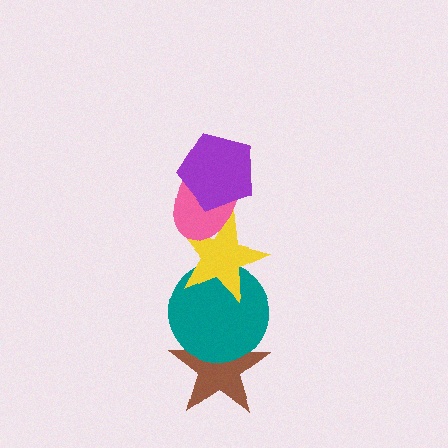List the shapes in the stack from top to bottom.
From top to bottom: the purple pentagon, the pink ellipse, the yellow star, the teal circle, the brown star.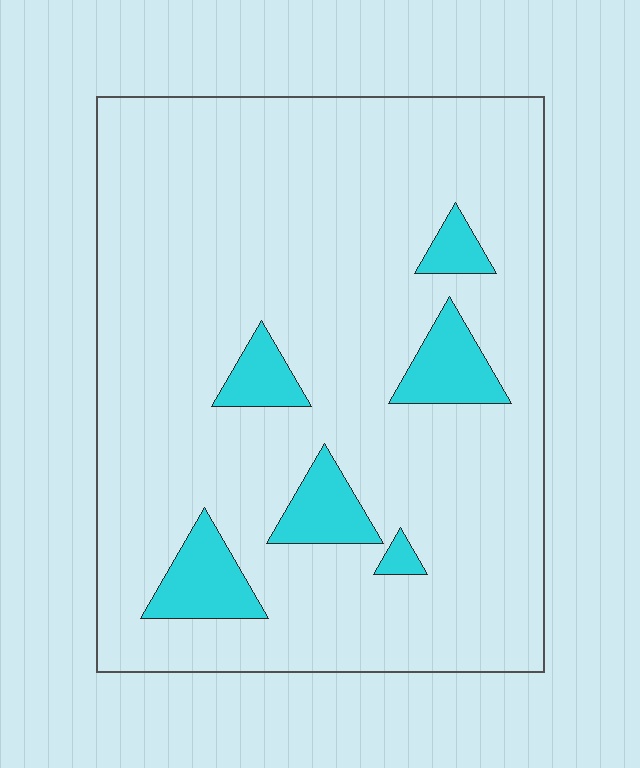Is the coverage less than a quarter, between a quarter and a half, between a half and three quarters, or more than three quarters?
Less than a quarter.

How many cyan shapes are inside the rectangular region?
6.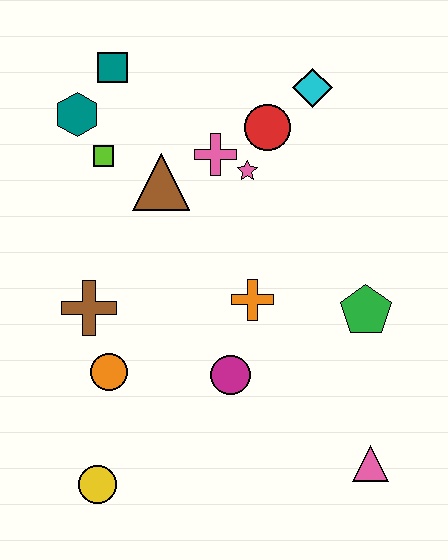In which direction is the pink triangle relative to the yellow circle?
The pink triangle is to the right of the yellow circle.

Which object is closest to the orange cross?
The magenta circle is closest to the orange cross.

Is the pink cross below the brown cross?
No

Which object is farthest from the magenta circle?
The teal square is farthest from the magenta circle.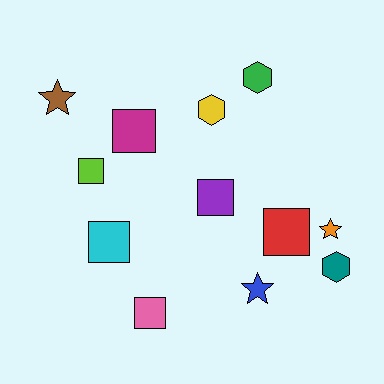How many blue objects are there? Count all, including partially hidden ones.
There is 1 blue object.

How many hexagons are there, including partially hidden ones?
There are 3 hexagons.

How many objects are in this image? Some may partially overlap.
There are 12 objects.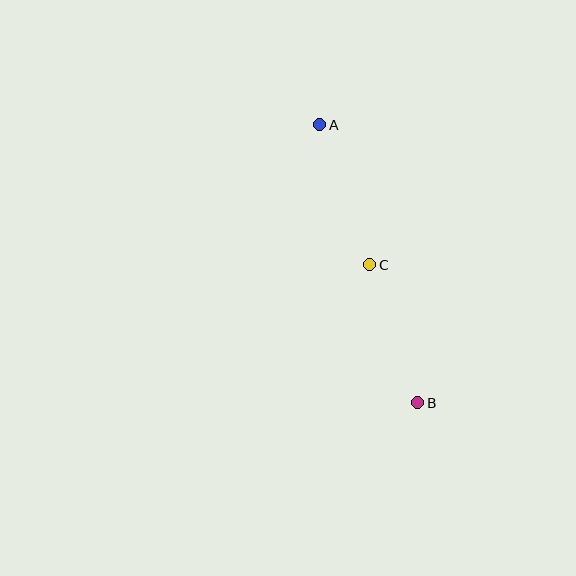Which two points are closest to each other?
Points B and C are closest to each other.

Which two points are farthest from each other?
Points A and B are farthest from each other.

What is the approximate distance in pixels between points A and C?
The distance between A and C is approximately 148 pixels.